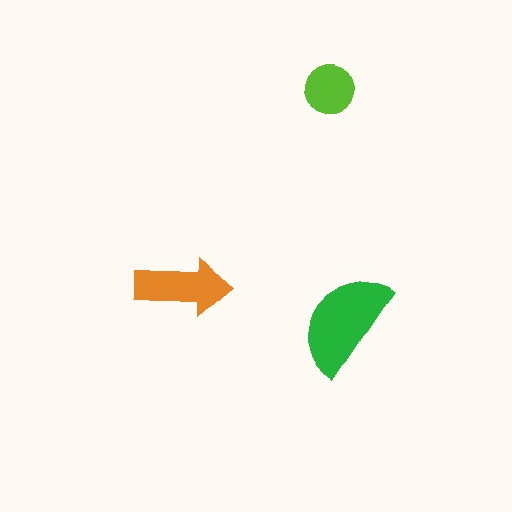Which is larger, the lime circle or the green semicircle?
The green semicircle.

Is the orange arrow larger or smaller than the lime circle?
Larger.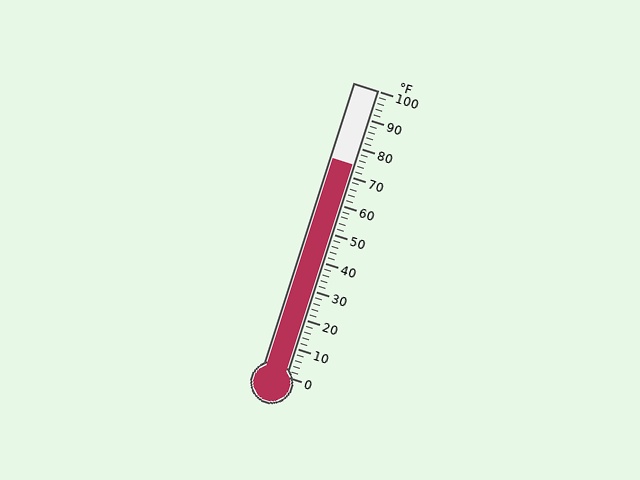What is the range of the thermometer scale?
The thermometer scale ranges from 0°F to 100°F.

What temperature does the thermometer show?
The thermometer shows approximately 74°F.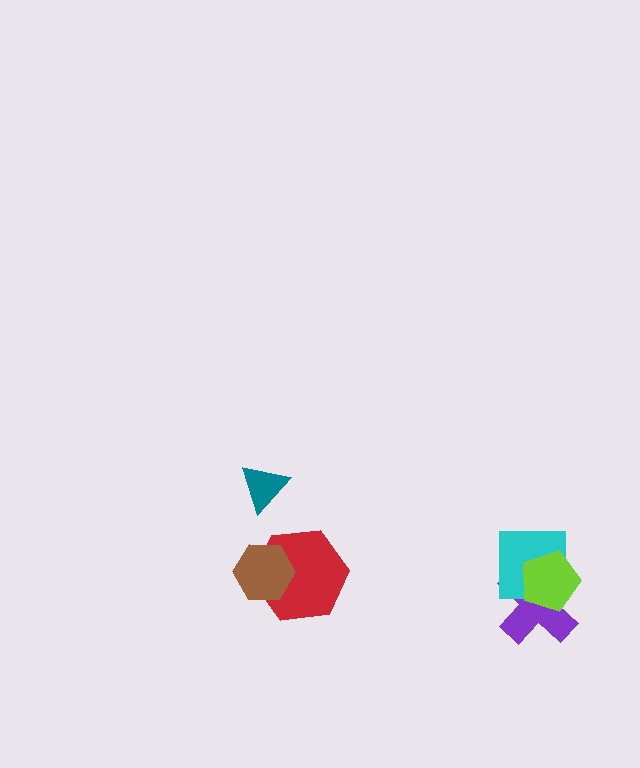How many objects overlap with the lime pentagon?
2 objects overlap with the lime pentagon.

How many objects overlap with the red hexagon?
1 object overlaps with the red hexagon.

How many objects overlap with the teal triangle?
0 objects overlap with the teal triangle.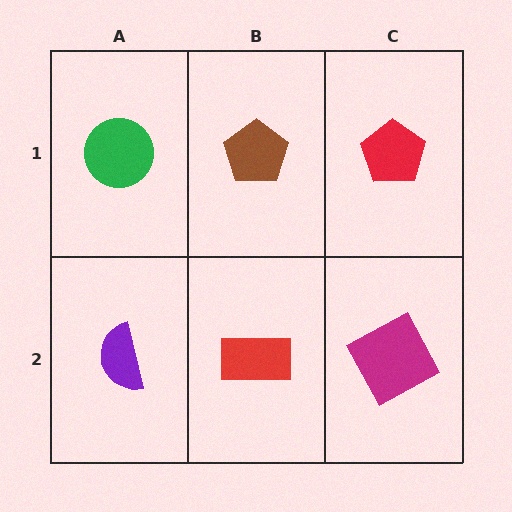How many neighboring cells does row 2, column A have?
2.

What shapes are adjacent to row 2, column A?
A green circle (row 1, column A), a red rectangle (row 2, column B).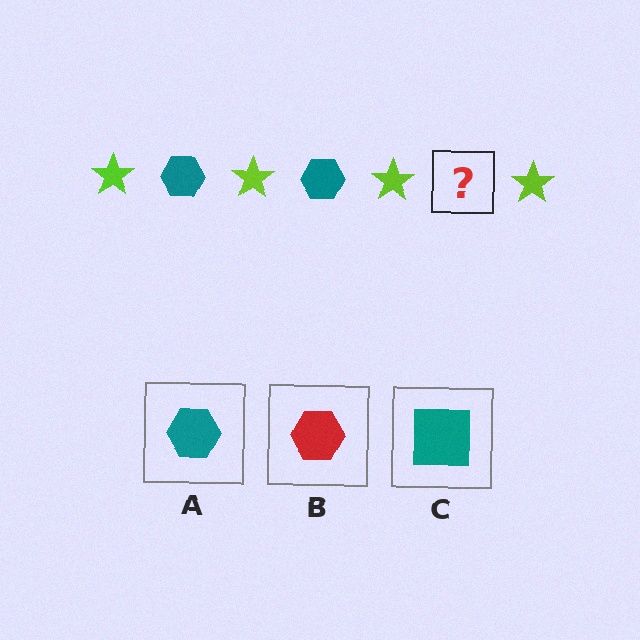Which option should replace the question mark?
Option A.